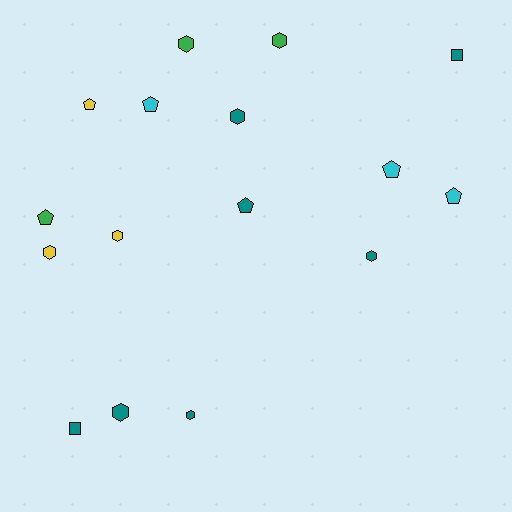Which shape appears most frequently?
Hexagon, with 8 objects.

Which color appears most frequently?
Teal, with 7 objects.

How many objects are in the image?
There are 16 objects.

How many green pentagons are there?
There is 1 green pentagon.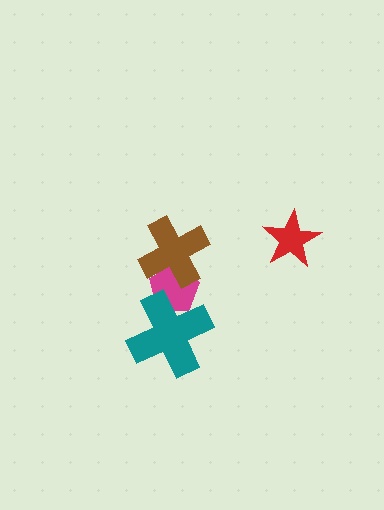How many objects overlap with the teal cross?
1 object overlaps with the teal cross.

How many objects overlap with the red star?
0 objects overlap with the red star.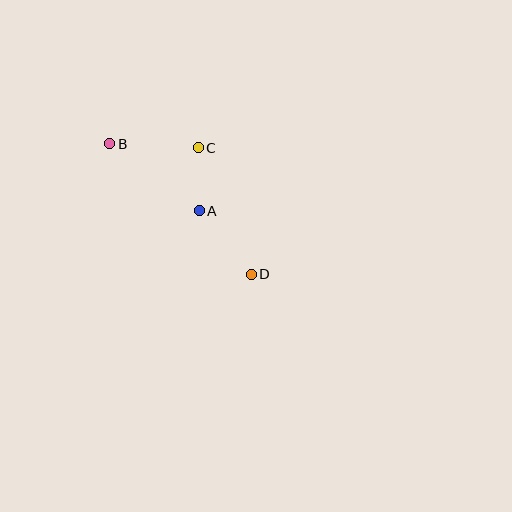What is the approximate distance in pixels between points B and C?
The distance between B and C is approximately 89 pixels.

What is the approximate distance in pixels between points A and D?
The distance between A and D is approximately 82 pixels.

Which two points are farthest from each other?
Points B and D are farthest from each other.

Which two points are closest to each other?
Points A and C are closest to each other.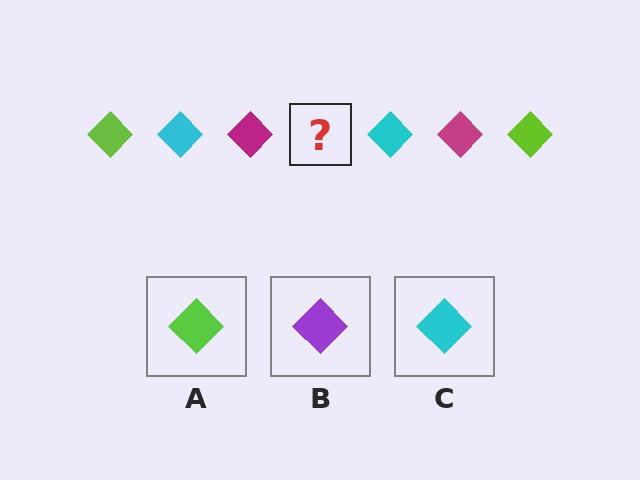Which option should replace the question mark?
Option A.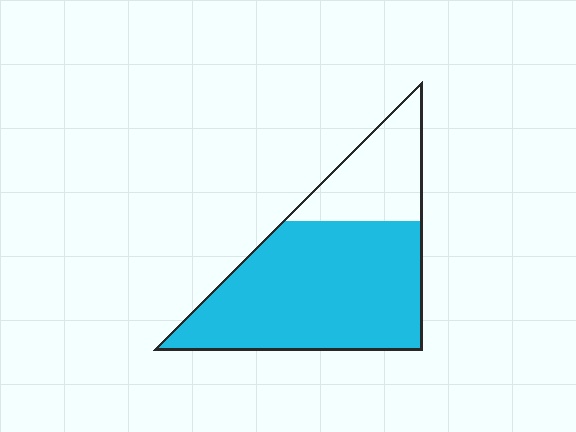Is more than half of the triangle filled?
Yes.